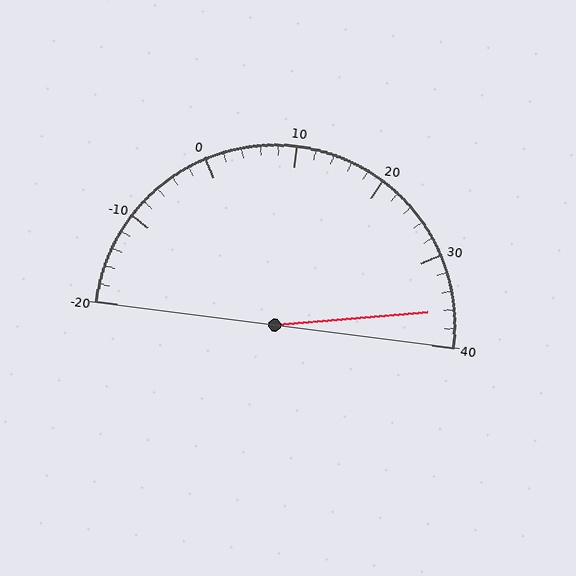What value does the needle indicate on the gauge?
The needle indicates approximately 36.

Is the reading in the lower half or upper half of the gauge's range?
The reading is in the upper half of the range (-20 to 40).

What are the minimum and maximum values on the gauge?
The gauge ranges from -20 to 40.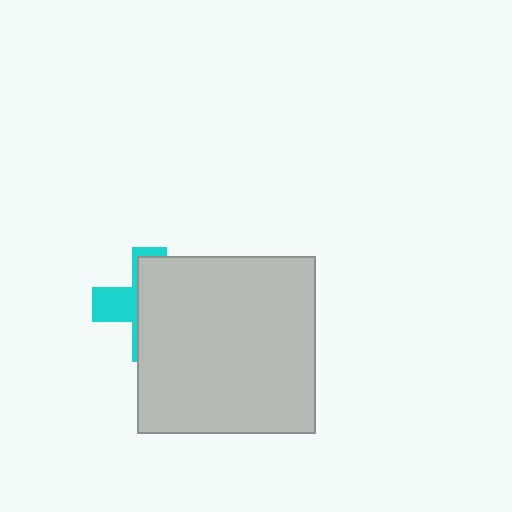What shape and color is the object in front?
The object in front is a light gray square.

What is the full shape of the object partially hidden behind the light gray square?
The partially hidden object is a cyan cross.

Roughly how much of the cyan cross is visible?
A small part of it is visible (roughly 33%).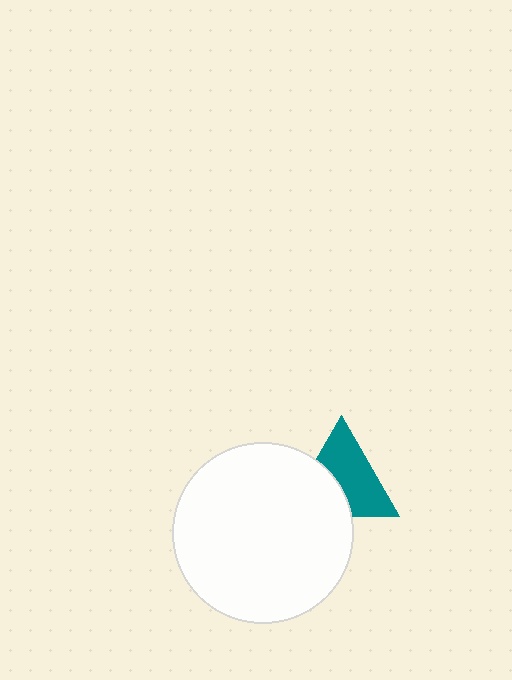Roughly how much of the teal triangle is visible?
About half of it is visible (roughly 61%).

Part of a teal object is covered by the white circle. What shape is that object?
It is a triangle.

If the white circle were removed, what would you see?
You would see the complete teal triangle.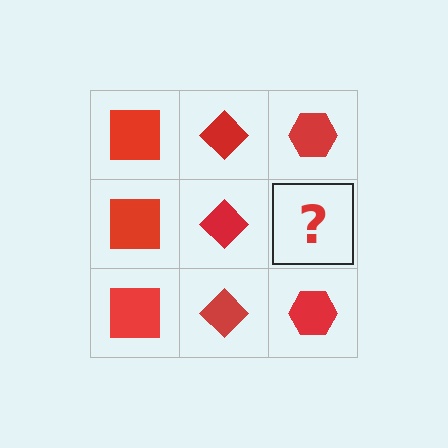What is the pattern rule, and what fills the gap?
The rule is that each column has a consistent shape. The gap should be filled with a red hexagon.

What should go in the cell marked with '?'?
The missing cell should contain a red hexagon.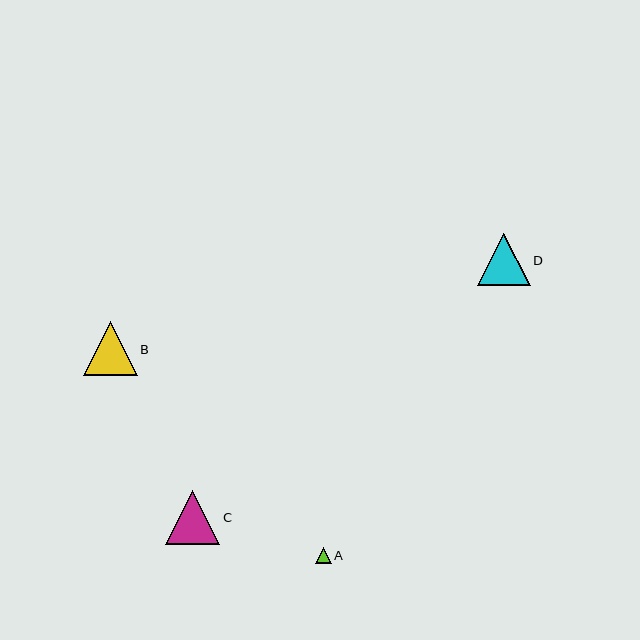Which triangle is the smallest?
Triangle A is the smallest with a size of approximately 16 pixels.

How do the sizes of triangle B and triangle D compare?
Triangle B and triangle D are approximately the same size.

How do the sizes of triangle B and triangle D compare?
Triangle B and triangle D are approximately the same size.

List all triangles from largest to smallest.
From largest to smallest: B, C, D, A.